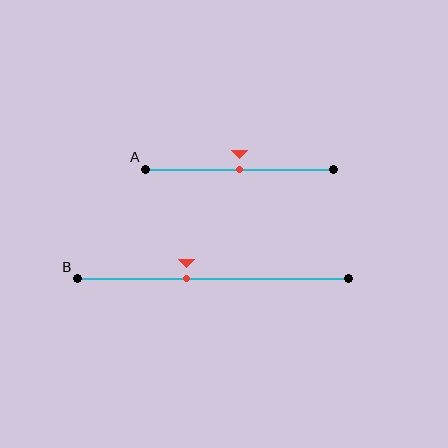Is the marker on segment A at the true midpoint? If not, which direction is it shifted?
Yes, the marker on segment A is at the true midpoint.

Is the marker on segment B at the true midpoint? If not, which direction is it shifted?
No, the marker on segment B is shifted to the left by about 10% of the segment length.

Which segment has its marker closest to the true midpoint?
Segment A has its marker closest to the true midpoint.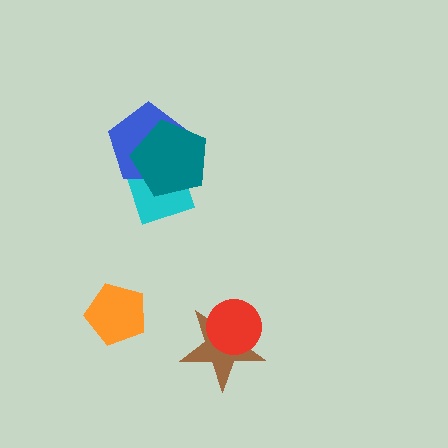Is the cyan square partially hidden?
Yes, it is partially covered by another shape.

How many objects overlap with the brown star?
1 object overlaps with the brown star.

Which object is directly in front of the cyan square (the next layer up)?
The blue pentagon is directly in front of the cyan square.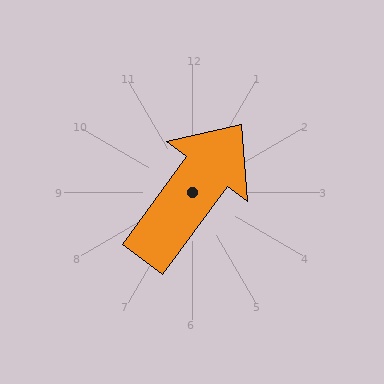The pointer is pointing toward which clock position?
Roughly 1 o'clock.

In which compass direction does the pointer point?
Northeast.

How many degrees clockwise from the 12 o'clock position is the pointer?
Approximately 37 degrees.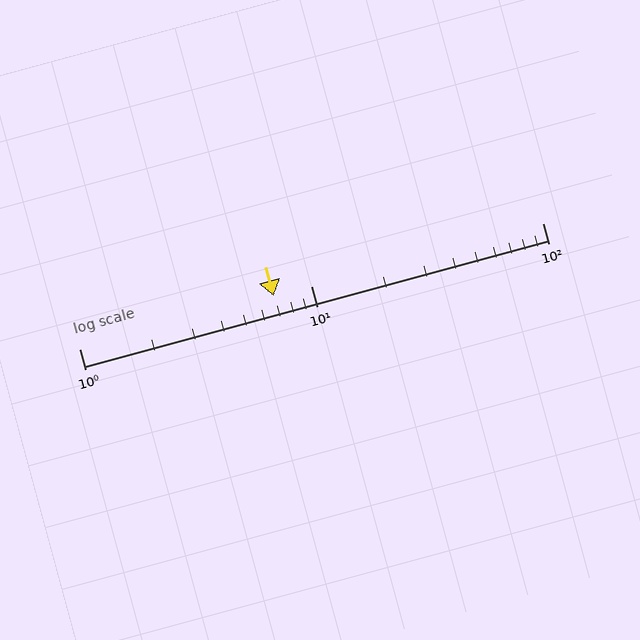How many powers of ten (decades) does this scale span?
The scale spans 2 decades, from 1 to 100.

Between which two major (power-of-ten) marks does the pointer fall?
The pointer is between 1 and 10.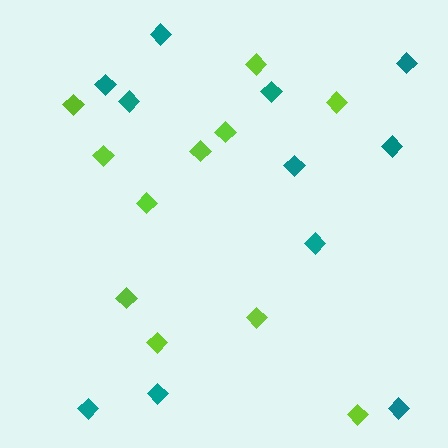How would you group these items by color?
There are 2 groups: one group of teal diamonds (11) and one group of lime diamonds (11).